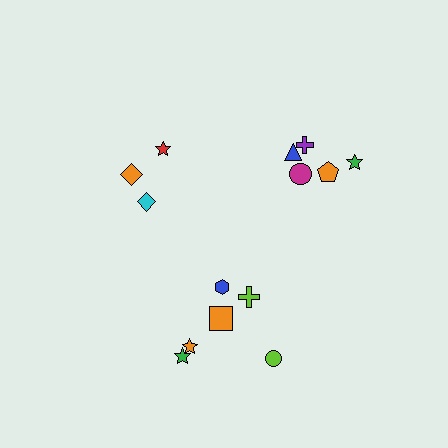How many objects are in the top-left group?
There are 3 objects.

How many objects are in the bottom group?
There are 6 objects.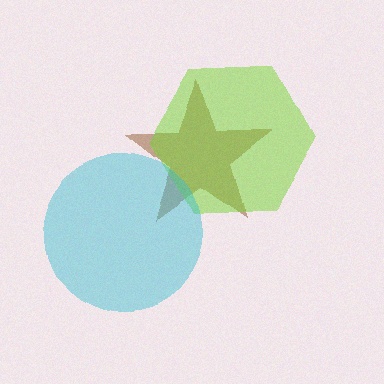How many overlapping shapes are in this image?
There are 3 overlapping shapes in the image.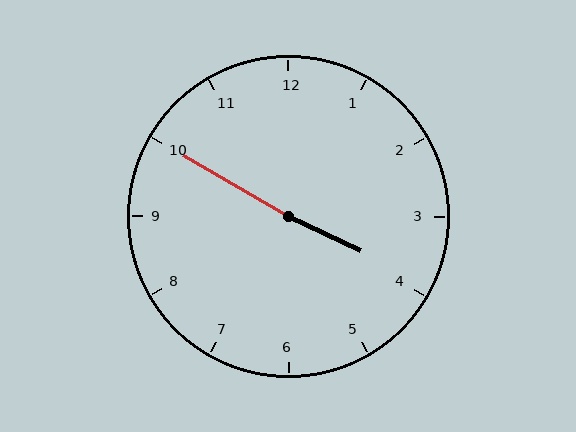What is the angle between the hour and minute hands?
Approximately 175 degrees.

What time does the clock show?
3:50.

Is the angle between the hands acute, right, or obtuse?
It is obtuse.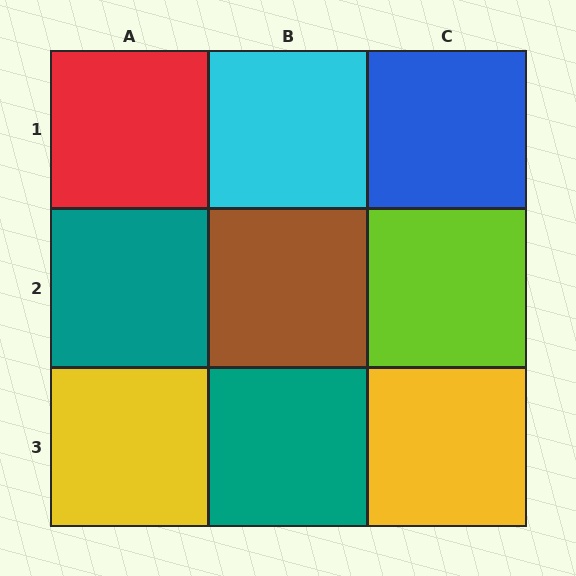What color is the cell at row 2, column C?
Lime.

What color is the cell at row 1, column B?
Cyan.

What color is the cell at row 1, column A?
Red.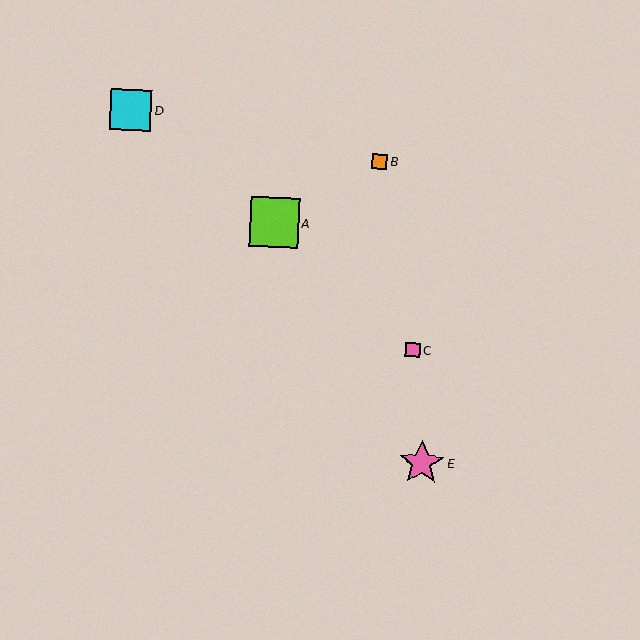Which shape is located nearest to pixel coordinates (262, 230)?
The lime square (labeled A) at (274, 222) is nearest to that location.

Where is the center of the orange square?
The center of the orange square is at (380, 162).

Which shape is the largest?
The lime square (labeled A) is the largest.